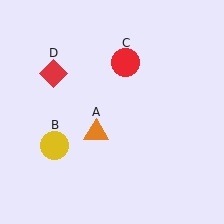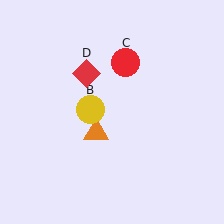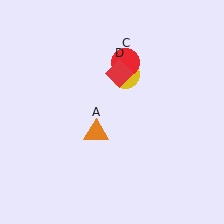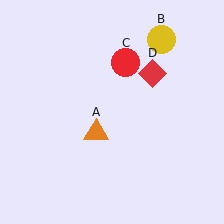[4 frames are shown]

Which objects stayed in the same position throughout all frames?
Orange triangle (object A) and red circle (object C) remained stationary.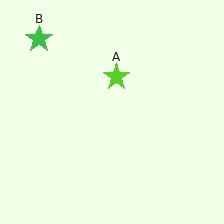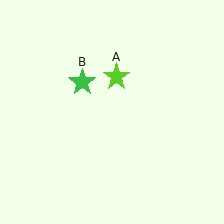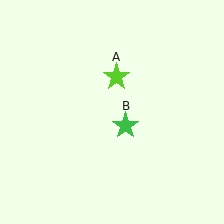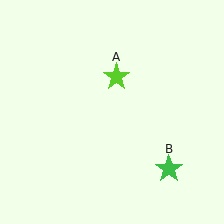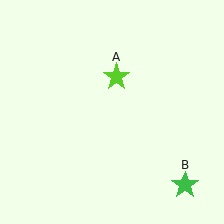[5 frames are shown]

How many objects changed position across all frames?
1 object changed position: green star (object B).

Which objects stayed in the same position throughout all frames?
Lime star (object A) remained stationary.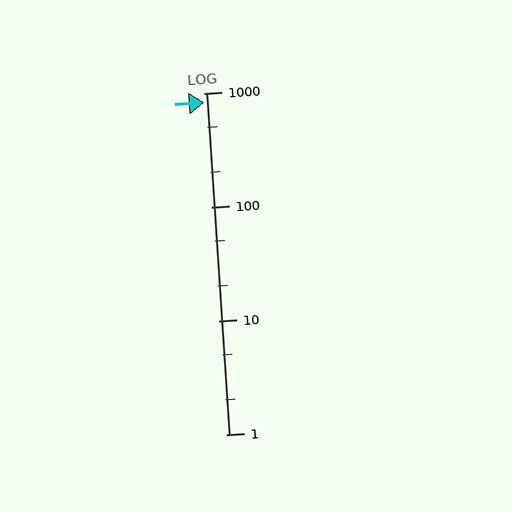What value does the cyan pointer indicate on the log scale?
The pointer indicates approximately 820.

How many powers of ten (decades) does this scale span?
The scale spans 3 decades, from 1 to 1000.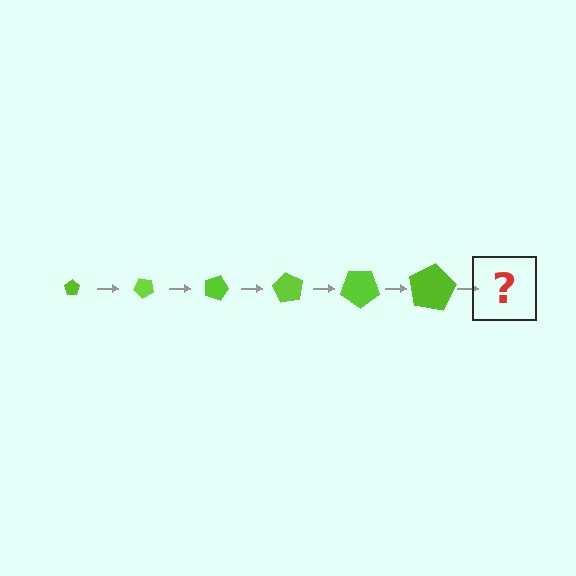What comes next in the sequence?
The next element should be a pentagon, larger than the previous one and rotated 270 degrees from the start.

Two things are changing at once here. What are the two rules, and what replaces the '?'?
The two rules are that the pentagon grows larger each step and it rotates 45 degrees each step. The '?' should be a pentagon, larger than the previous one and rotated 270 degrees from the start.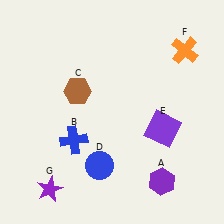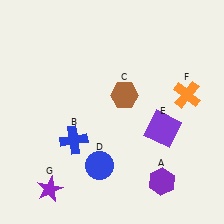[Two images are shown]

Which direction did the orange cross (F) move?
The orange cross (F) moved down.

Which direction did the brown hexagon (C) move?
The brown hexagon (C) moved right.